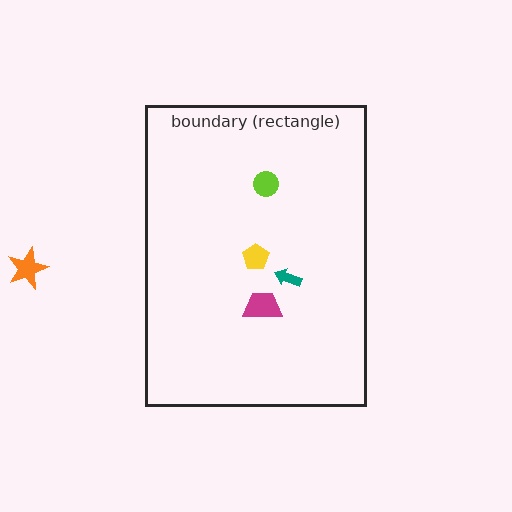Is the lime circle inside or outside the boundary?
Inside.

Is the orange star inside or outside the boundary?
Outside.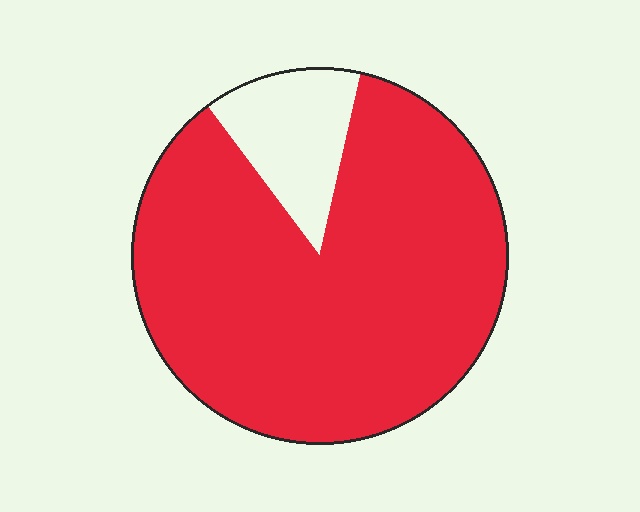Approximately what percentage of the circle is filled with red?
Approximately 85%.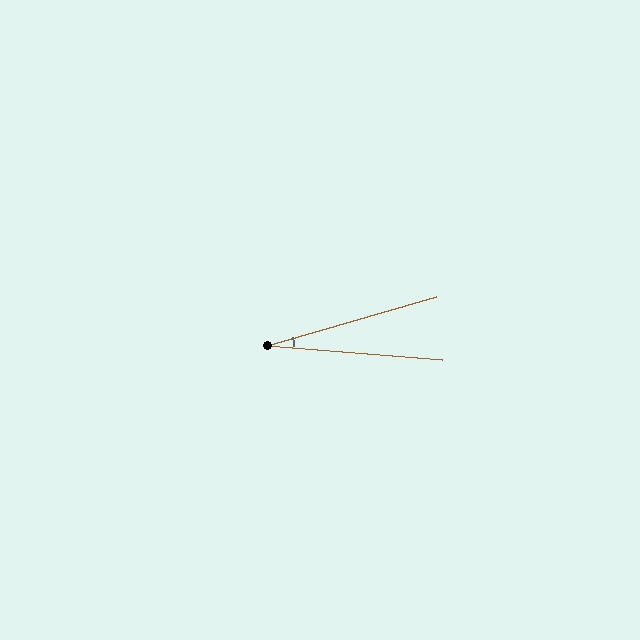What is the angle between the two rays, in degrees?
Approximately 21 degrees.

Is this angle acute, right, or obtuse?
It is acute.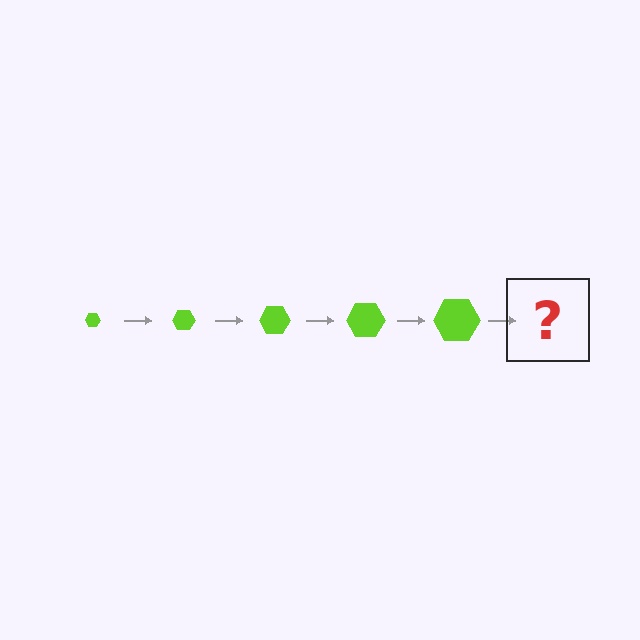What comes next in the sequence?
The next element should be a lime hexagon, larger than the previous one.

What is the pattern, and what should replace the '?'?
The pattern is that the hexagon gets progressively larger each step. The '?' should be a lime hexagon, larger than the previous one.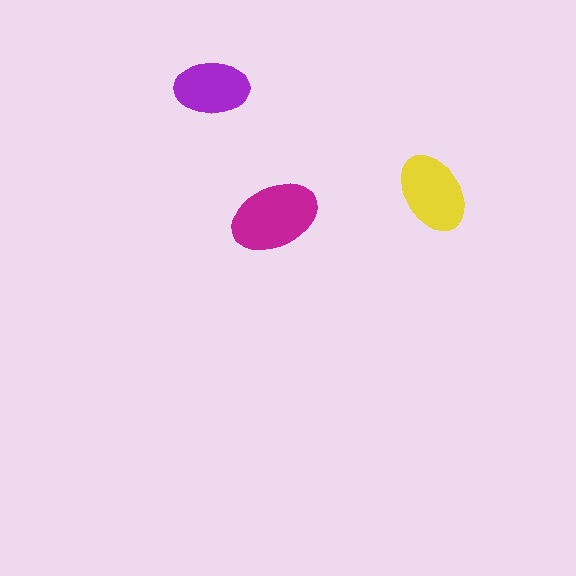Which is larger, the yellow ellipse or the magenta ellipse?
The magenta one.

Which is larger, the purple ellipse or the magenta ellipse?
The magenta one.